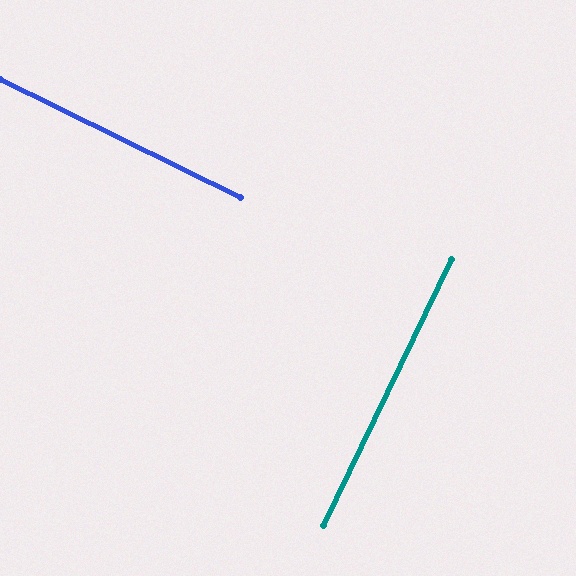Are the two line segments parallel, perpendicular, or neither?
Perpendicular — they meet at approximately 89°.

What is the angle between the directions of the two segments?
Approximately 89 degrees.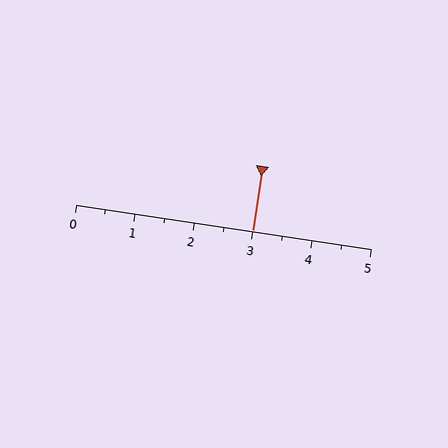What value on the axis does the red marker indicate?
The marker indicates approximately 3.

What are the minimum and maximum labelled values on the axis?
The axis runs from 0 to 5.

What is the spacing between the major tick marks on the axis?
The major ticks are spaced 1 apart.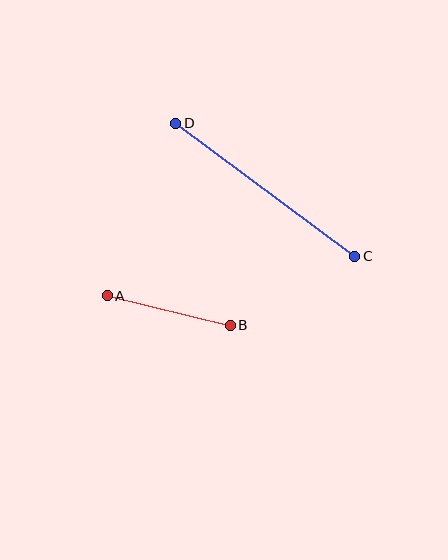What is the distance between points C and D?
The distance is approximately 223 pixels.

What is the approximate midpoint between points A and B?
The midpoint is at approximately (169, 311) pixels.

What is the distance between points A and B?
The distance is approximately 127 pixels.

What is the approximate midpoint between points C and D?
The midpoint is at approximately (265, 190) pixels.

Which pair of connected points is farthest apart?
Points C and D are farthest apart.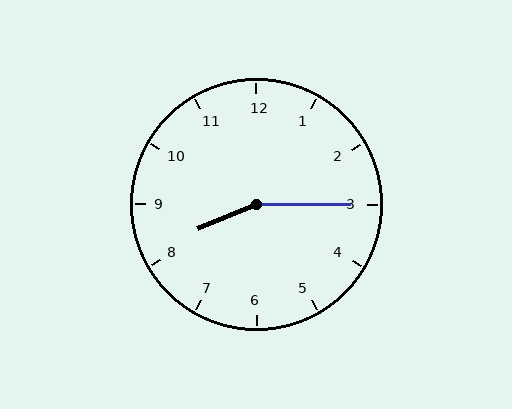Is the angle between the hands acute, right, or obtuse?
It is obtuse.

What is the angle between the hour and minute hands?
Approximately 158 degrees.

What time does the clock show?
8:15.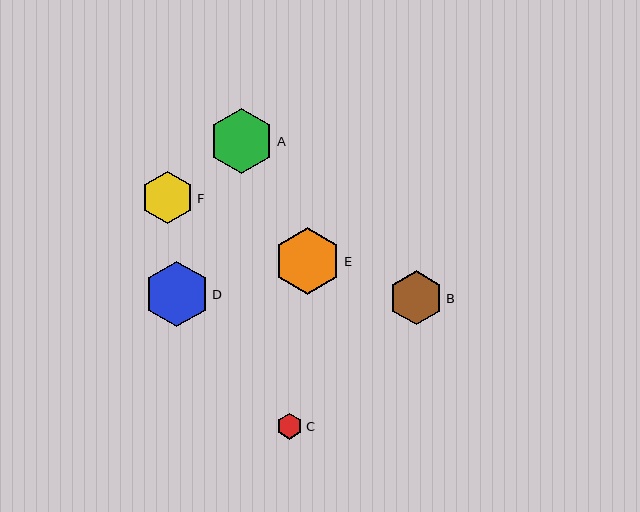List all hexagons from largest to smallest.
From largest to smallest: E, A, D, B, F, C.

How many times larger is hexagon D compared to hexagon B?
Hexagon D is approximately 1.2 times the size of hexagon B.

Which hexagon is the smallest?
Hexagon C is the smallest with a size of approximately 26 pixels.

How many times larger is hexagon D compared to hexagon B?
Hexagon D is approximately 1.2 times the size of hexagon B.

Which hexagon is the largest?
Hexagon E is the largest with a size of approximately 67 pixels.